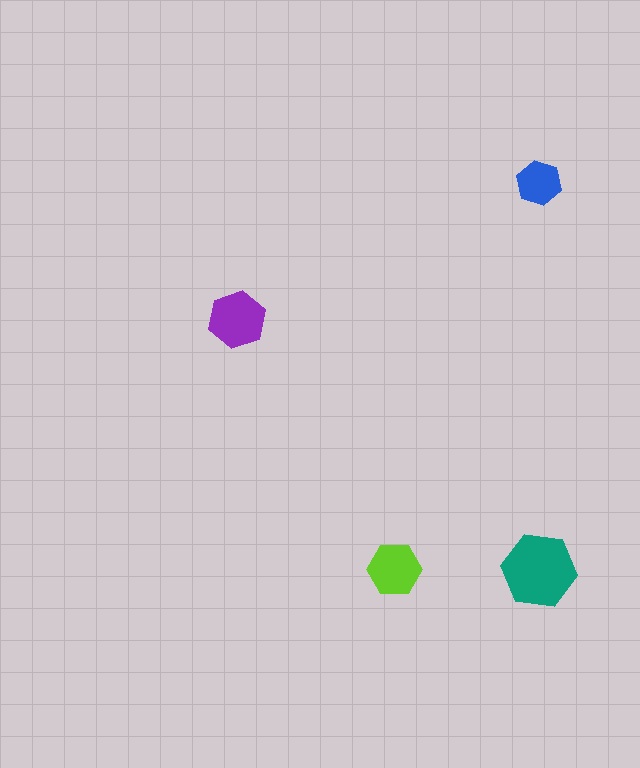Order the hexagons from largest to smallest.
the teal one, the purple one, the lime one, the blue one.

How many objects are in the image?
There are 4 objects in the image.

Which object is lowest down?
The teal hexagon is bottommost.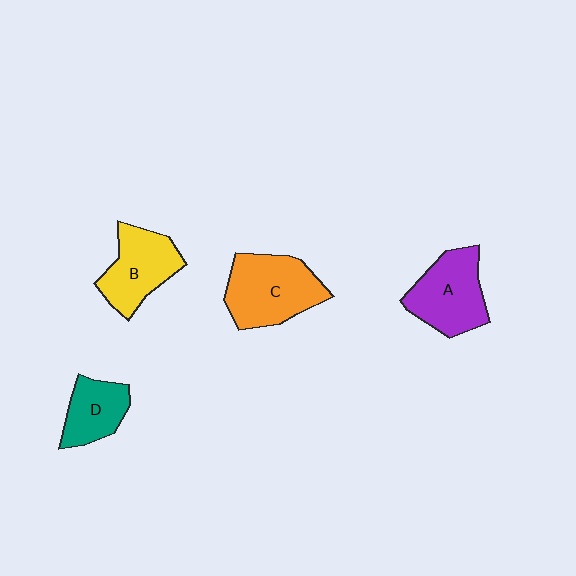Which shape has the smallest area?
Shape D (teal).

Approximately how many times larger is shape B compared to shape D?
Approximately 1.4 times.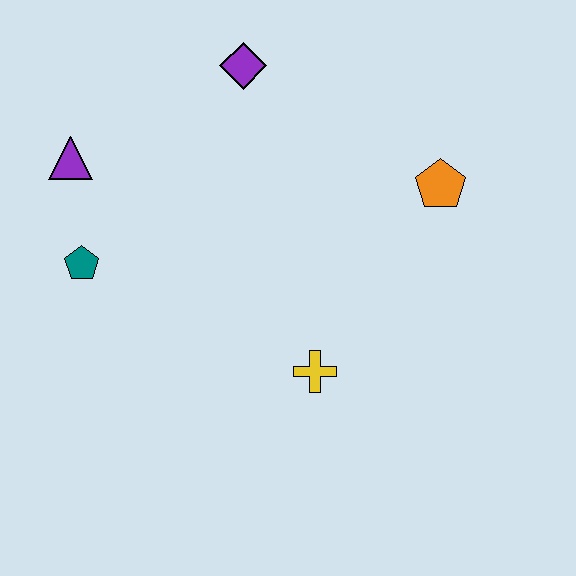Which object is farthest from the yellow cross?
The purple triangle is farthest from the yellow cross.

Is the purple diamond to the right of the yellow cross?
No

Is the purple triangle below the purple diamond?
Yes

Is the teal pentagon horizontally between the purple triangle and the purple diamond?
Yes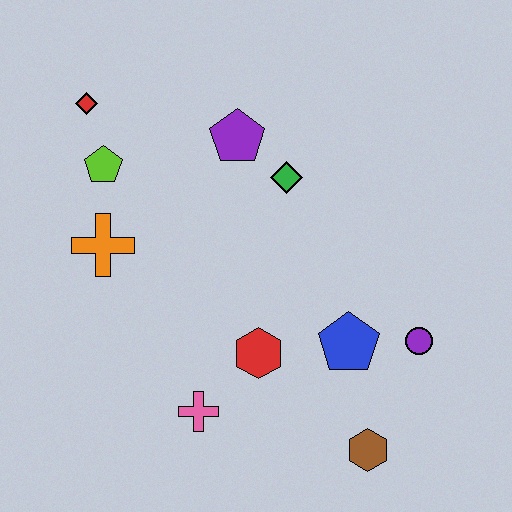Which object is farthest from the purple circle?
The red diamond is farthest from the purple circle.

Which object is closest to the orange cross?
The lime pentagon is closest to the orange cross.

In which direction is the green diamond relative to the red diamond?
The green diamond is to the right of the red diamond.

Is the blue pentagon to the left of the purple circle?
Yes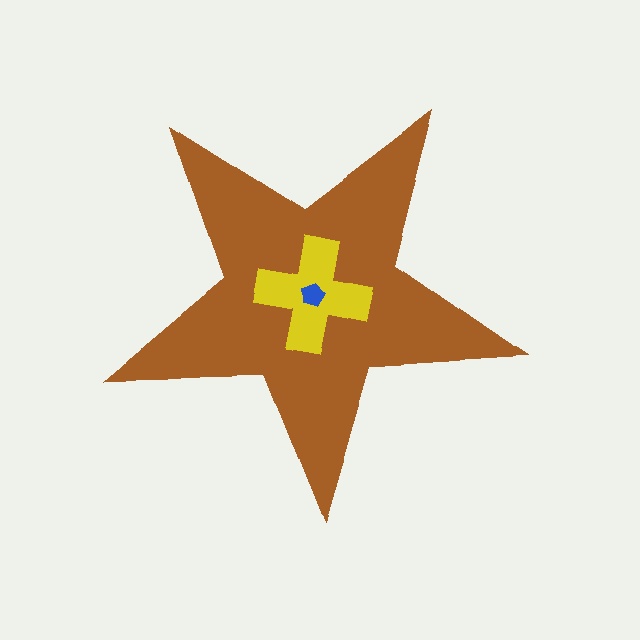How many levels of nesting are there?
3.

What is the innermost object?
The blue pentagon.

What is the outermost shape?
The brown star.